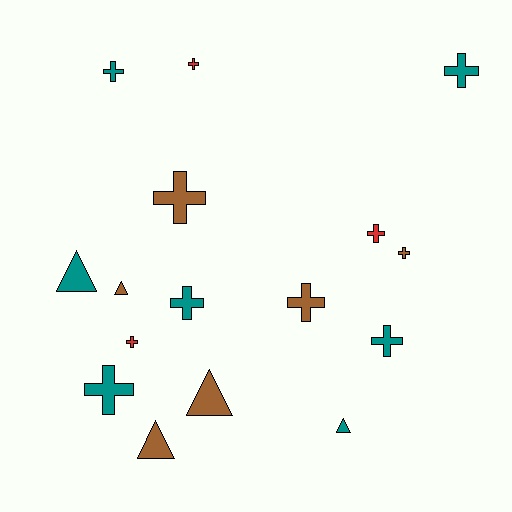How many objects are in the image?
There are 16 objects.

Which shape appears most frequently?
Cross, with 11 objects.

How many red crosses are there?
There are 3 red crosses.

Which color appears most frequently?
Teal, with 7 objects.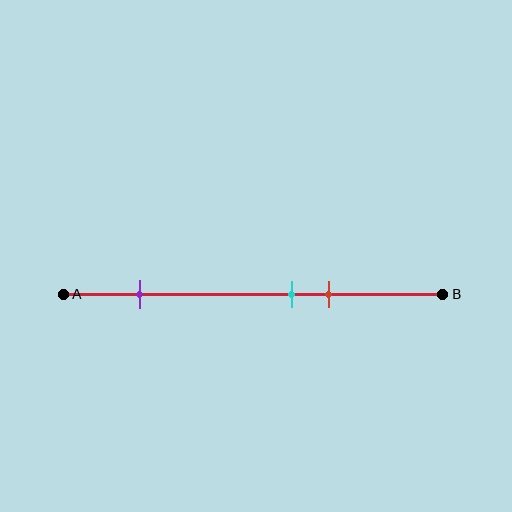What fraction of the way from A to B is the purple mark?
The purple mark is approximately 20% (0.2) of the way from A to B.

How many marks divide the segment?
There are 3 marks dividing the segment.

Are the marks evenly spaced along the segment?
No, the marks are not evenly spaced.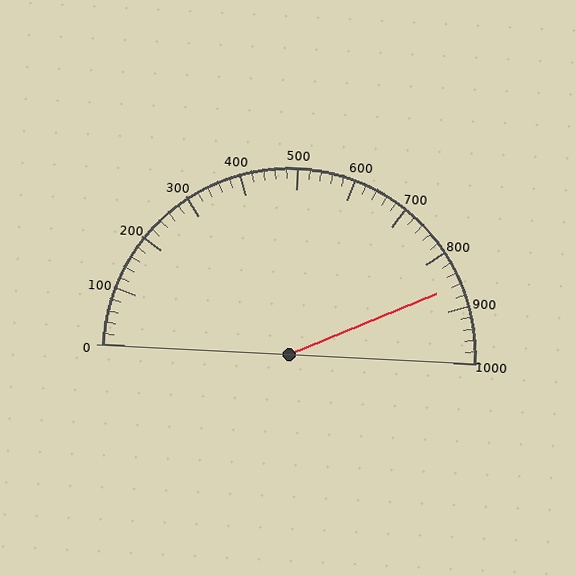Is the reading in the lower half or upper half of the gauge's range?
The reading is in the upper half of the range (0 to 1000).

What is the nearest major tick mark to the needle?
The nearest major tick mark is 900.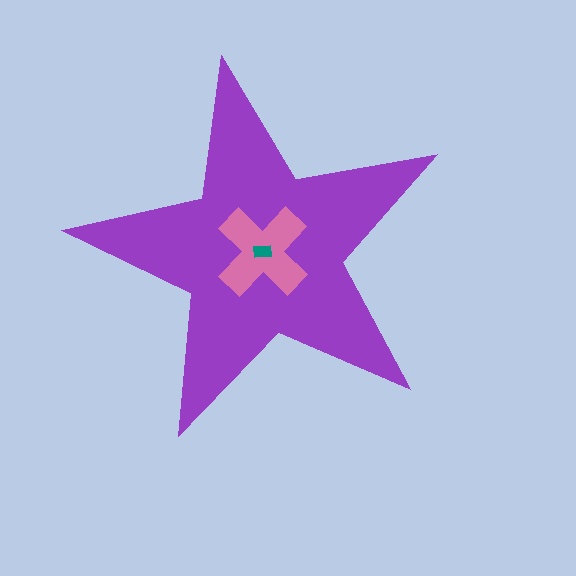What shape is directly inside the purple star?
The pink cross.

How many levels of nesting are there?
3.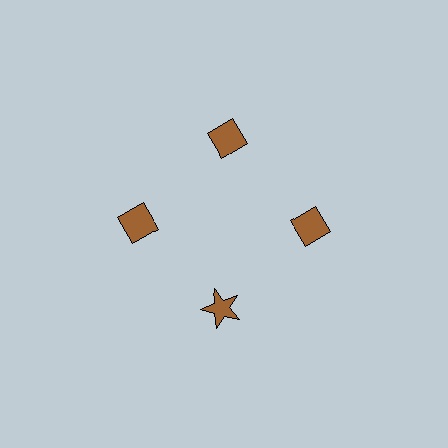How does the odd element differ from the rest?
It has a different shape: star instead of diamond.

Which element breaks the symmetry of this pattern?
The brown star at roughly the 6 o'clock position breaks the symmetry. All other shapes are brown diamonds.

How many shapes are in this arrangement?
There are 4 shapes arranged in a ring pattern.